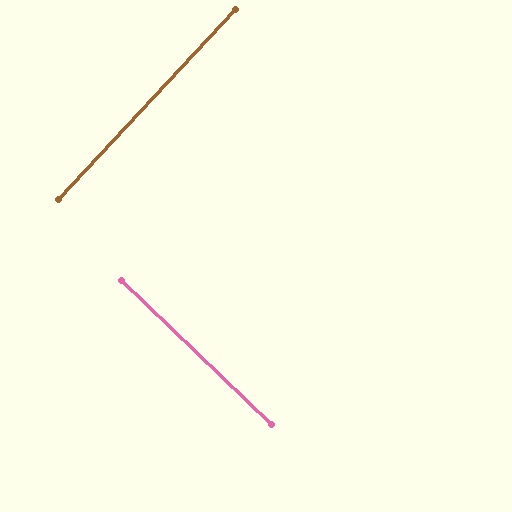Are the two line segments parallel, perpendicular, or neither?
Perpendicular — they meet at approximately 89°.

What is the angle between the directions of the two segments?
Approximately 89 degrees.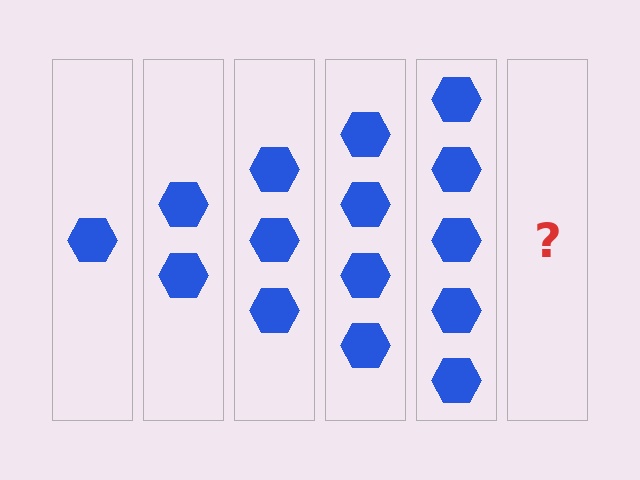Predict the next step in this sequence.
The next step is 6 hexagons.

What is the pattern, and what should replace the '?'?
The pattern is that each step adds one more hexagon. The '?' should be 6 hexagons.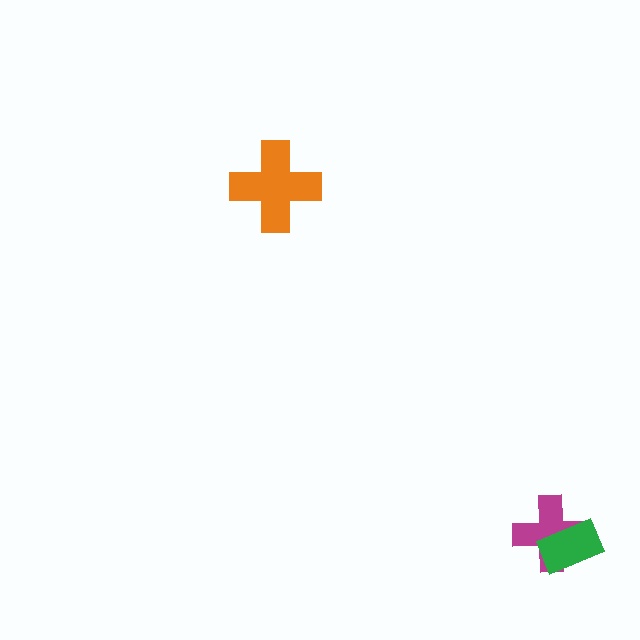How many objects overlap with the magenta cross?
1 object overlaps with the magenta cross.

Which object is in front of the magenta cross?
The green rectangle is in front of the magenta cross.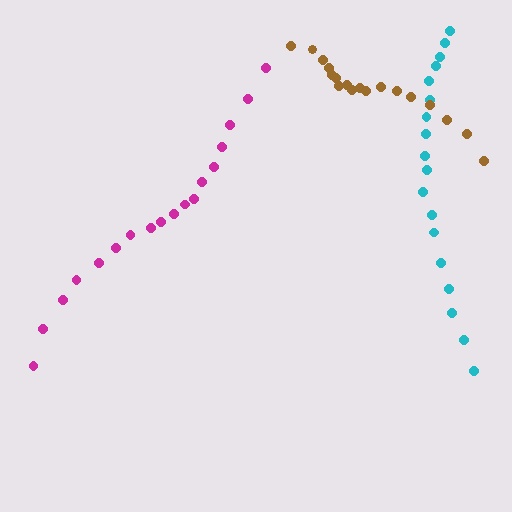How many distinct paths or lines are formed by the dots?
There are 3 distinct paths.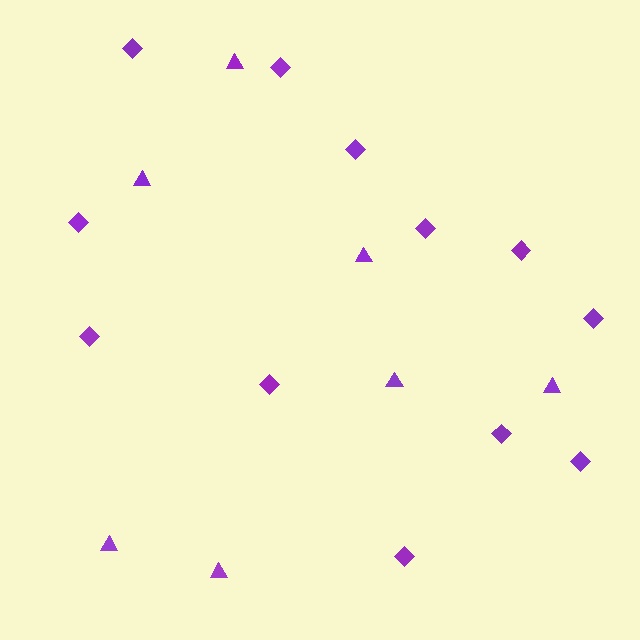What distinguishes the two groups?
There are 2 groups: one group of triangles (7) and one group of diamonds (12).